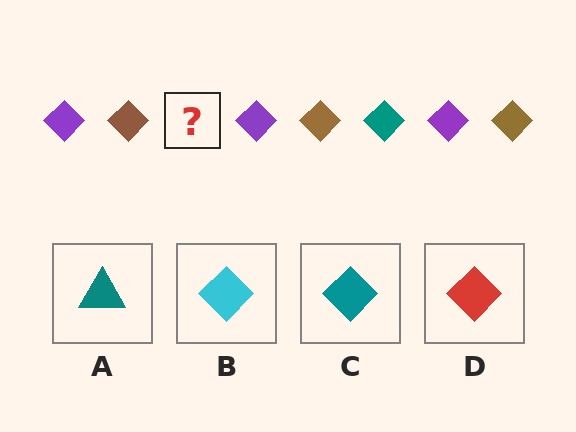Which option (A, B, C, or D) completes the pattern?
C.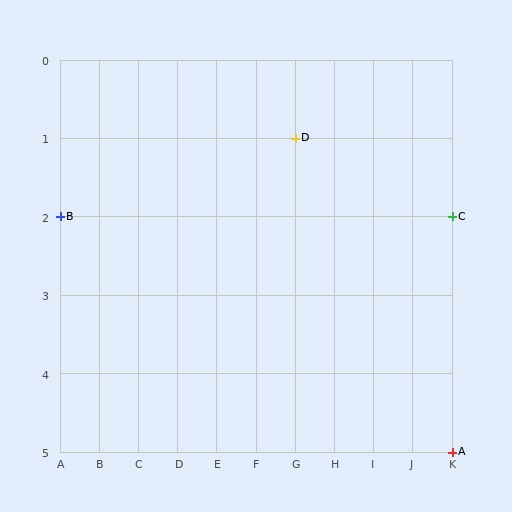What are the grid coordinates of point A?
Point A is at grid coordinates (K, 5).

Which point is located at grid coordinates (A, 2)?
Point B is at (A, 2).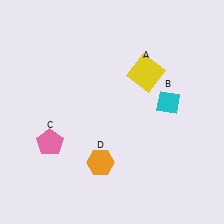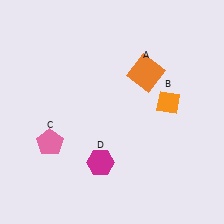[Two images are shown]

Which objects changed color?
A changed from yellow to orange. B changed from cyan to orange. D changed from orange to magenta.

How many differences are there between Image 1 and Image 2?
There are 3 differences between the two images.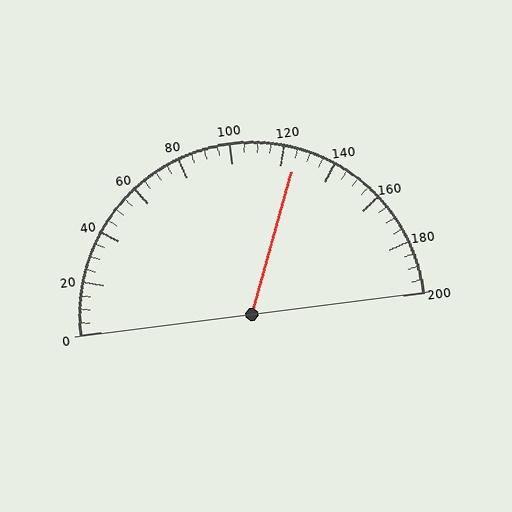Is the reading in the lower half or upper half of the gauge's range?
The reading is in the upper half of the range (0 to 200).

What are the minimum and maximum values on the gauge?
The gauge ranges from 0 to 200.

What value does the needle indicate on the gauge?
The needle indicates approximately 125.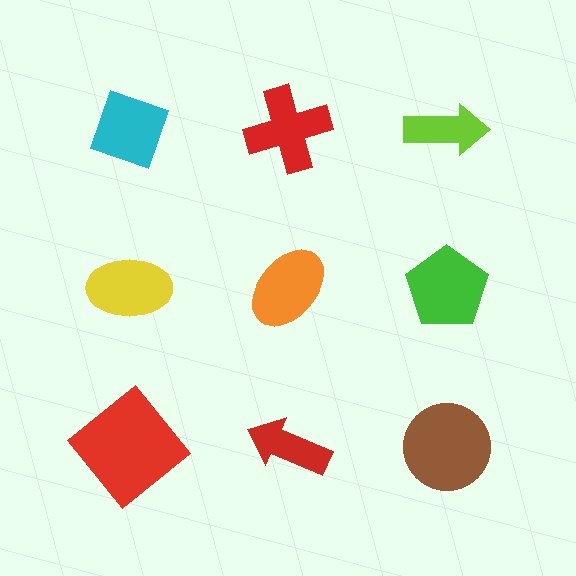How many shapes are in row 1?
3 shapes.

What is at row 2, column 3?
A green pentagon.